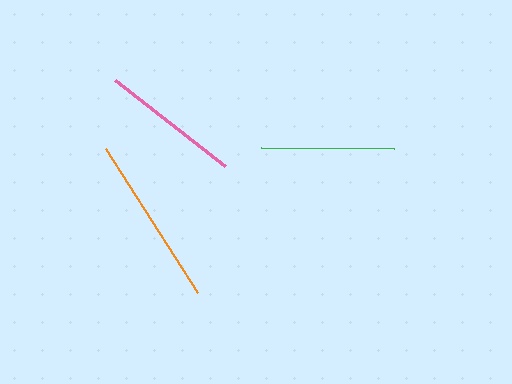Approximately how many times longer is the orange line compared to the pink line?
The orange line is approximately 1.2 times the length of the pink line.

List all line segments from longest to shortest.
From longest to shortest: orange, pink, green.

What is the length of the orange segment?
The orange segment is approximately 171 pixels long.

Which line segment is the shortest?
The green line is the shortest at approximately 133 pixels.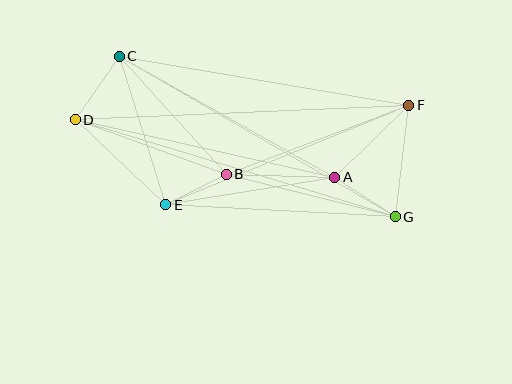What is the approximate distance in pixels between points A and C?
The distance between A and C is approximately 247 pixels.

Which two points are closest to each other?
Points B and E are closest to each other.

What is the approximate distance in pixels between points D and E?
The distance between D and E is approximately 124 pixels.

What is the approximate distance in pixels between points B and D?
The distance between B and D is approximately 161 pixels.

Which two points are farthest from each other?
Points D and G are farthest from each other.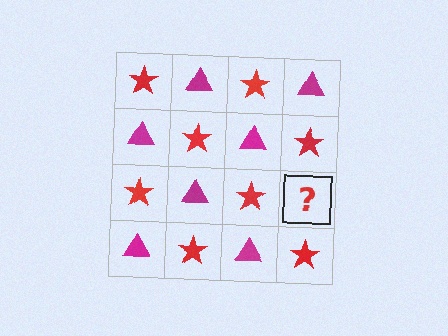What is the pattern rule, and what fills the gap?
The rule is that it alternates red star and magenta triangle in a checkerboard pattern. The gap should be filled with a magenta triangle.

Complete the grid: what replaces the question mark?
The question mark should be replaced with a magenta triangle.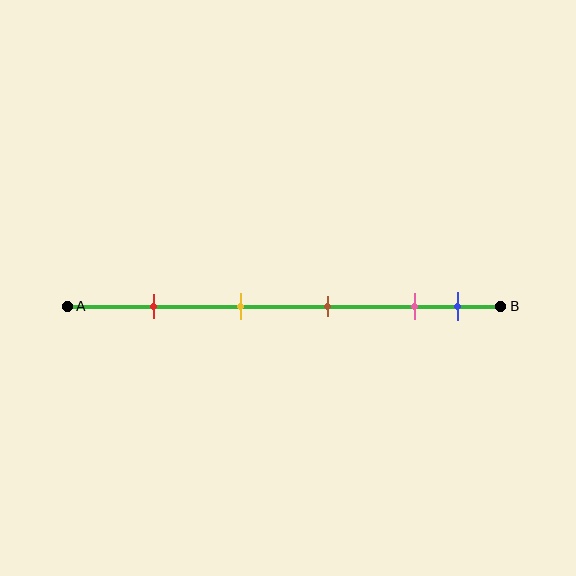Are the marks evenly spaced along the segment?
No, the marks are not evenly spaced.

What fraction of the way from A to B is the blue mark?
The blue mark is approximately 90% (0.9) of the way from A to B.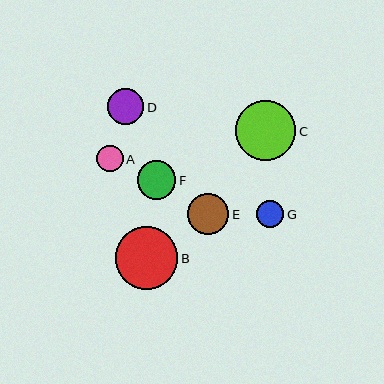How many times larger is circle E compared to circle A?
Circle E is approximately 1.6 times the size of circle A.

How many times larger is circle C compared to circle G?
Circle C is approximately 2.2 times the size of circle G.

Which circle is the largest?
Circle B is the largest with a size of approximately 62 pixels.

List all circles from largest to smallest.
From largest to smallest: B, C, E, F, D, G, A.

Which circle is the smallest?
Circle A is the smallest with a size of approximately 26 pixels.